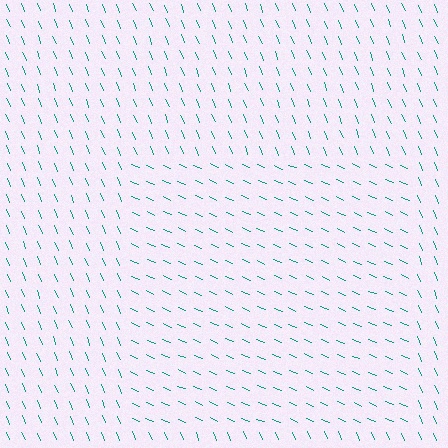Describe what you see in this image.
The image is filled with small teal line segments. A rectangle region in the image has lines oriented differently from the surrounding lines, creating a visible texture boundary.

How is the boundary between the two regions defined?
The boundary is defined purely by a change in line orientation (approximately 45 degrees difference). All lines are the same color and thickness.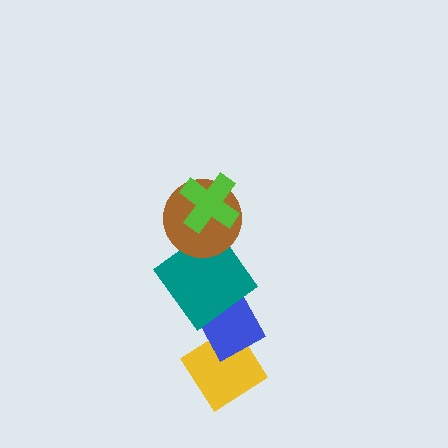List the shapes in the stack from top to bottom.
From top to bottom: the lime cross, the brown circle, the teal diamond, the blue rectangle, the yellow diamond.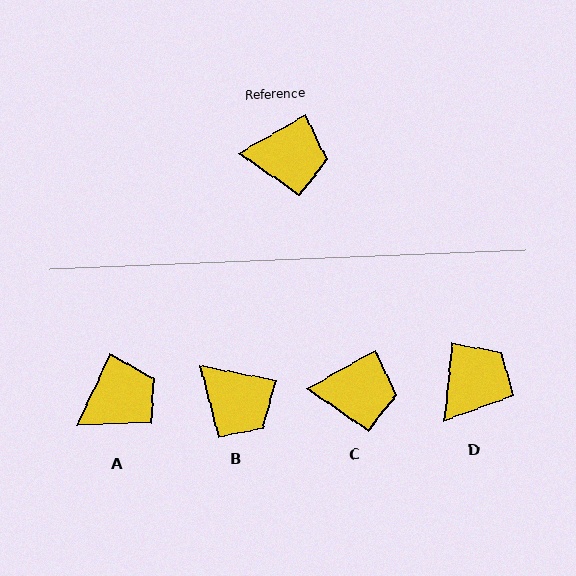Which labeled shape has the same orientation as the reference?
C.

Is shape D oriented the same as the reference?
No, it is off by about 54 degrees.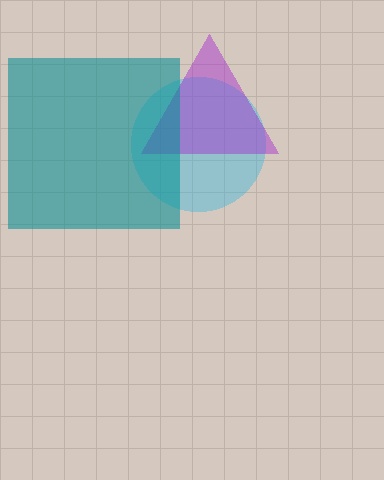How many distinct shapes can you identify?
There are 3 distinct shapes: a cyan circle, a purple triangle, a teal square.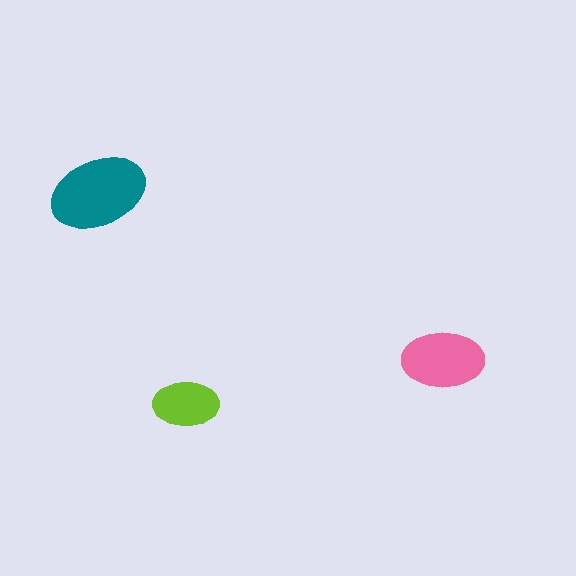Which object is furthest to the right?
The pink ellipse is rightmost.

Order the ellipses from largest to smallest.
the teal one, the pink one, the lime one.